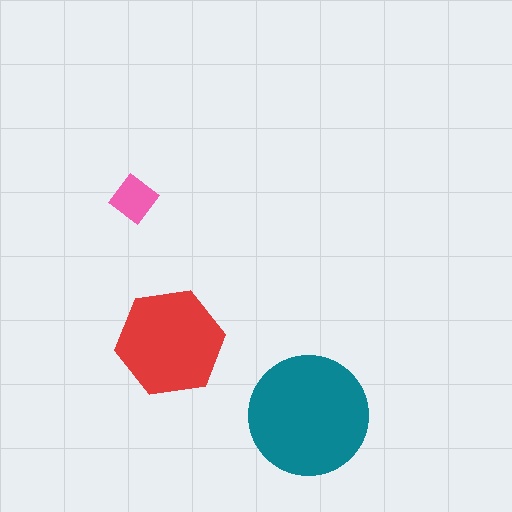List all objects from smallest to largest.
The pink diamond, the red hexagon, the teal circle.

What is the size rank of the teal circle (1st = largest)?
1st.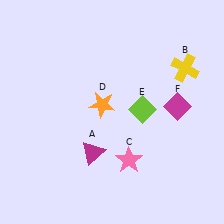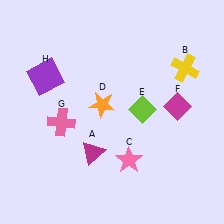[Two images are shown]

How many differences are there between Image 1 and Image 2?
There are 2 differences between the two images.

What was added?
A pink cross (G), a purple square (H) were added in Image 2.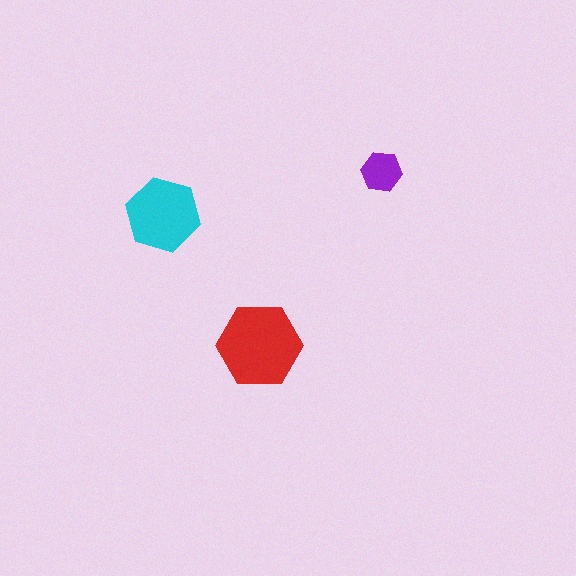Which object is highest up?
The purple hexagon is topmost.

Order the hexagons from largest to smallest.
the red one, the cyan one, the purple one.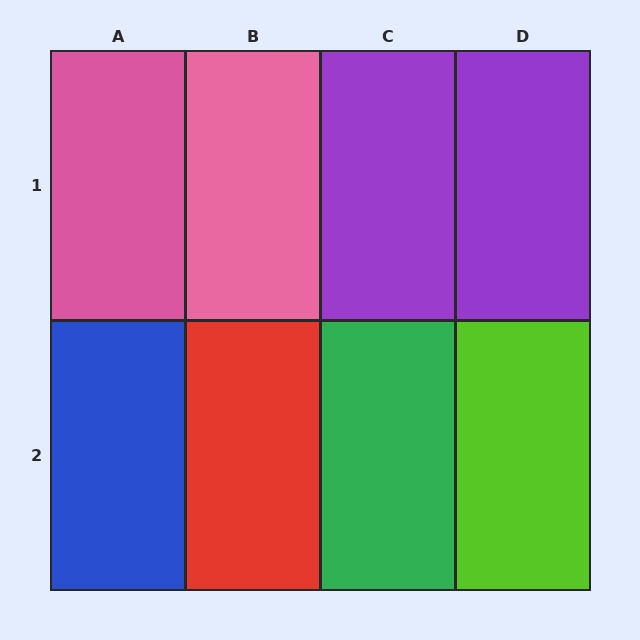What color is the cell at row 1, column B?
Pink.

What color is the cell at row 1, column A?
Pink.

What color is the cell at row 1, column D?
Purple.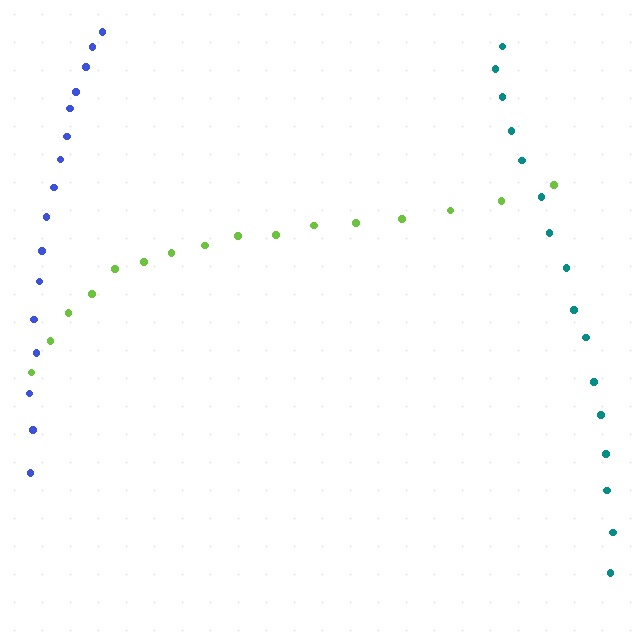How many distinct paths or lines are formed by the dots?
There are 3 distinct paths.